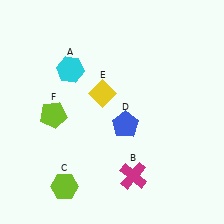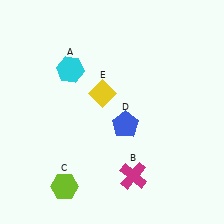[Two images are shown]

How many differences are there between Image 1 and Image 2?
There is 1 difference between the two images.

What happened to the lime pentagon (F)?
The lime pentagon (F) was removed in Image 2. It was in the bottom-left area of Image 1.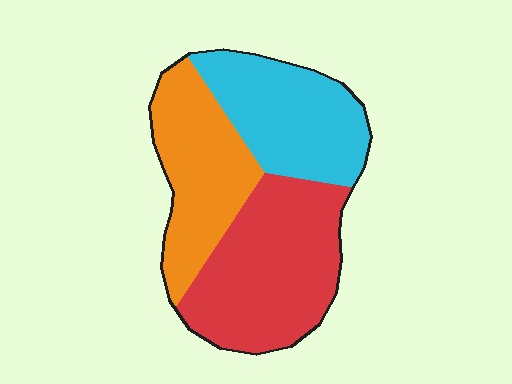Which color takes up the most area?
Red, at roughly 40%.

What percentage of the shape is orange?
Orange covers around 30% of the shape.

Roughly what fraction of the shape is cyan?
Cyan covers 30% of the shape.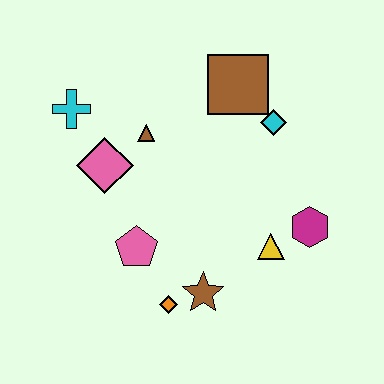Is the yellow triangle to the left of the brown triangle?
No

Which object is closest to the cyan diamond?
The brown square is closest to the cyan diamond.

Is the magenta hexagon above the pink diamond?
No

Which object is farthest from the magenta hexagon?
The cyan cross is farthest from the magenta hexagon.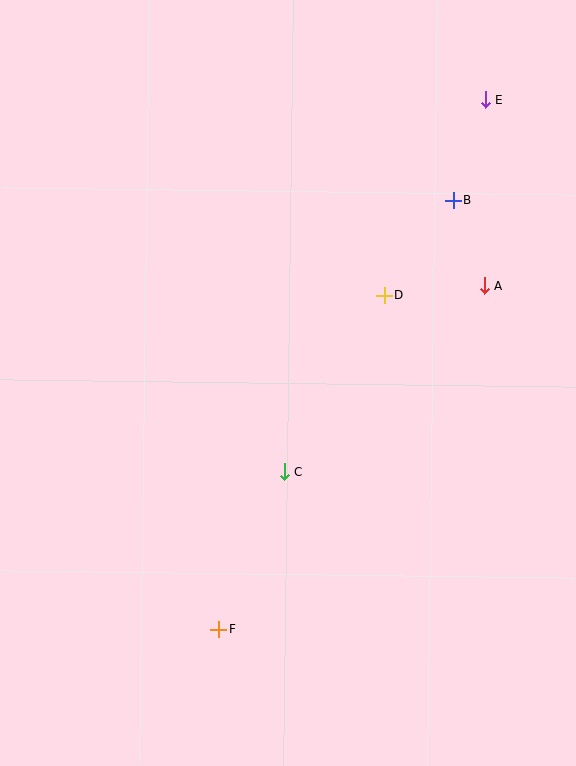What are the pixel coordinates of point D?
Point D is at (384, 295).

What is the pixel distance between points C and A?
The distance between C and A is 274 pixels.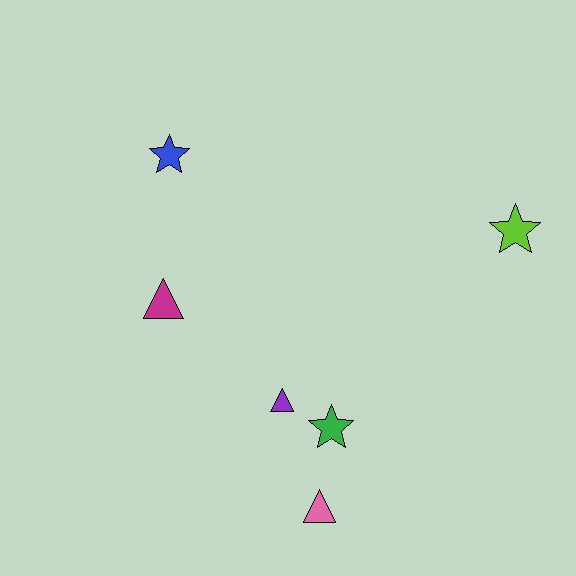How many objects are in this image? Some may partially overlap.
There are 6 objects.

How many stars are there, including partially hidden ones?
There are 3 stars.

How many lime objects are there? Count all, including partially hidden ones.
There is 1 lime object.